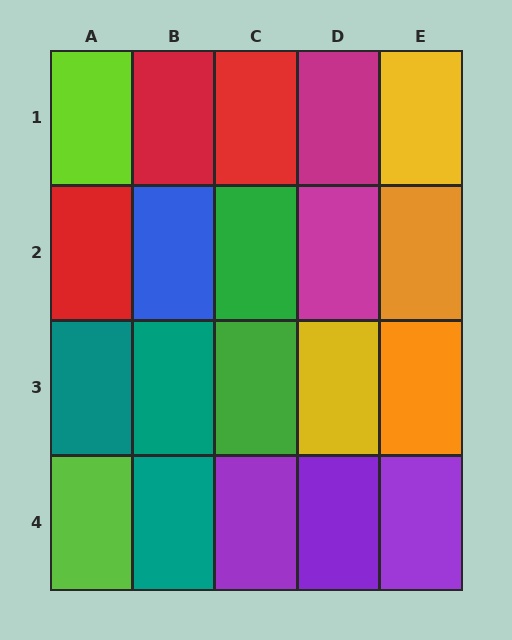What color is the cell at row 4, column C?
Purple.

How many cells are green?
2 cells are green.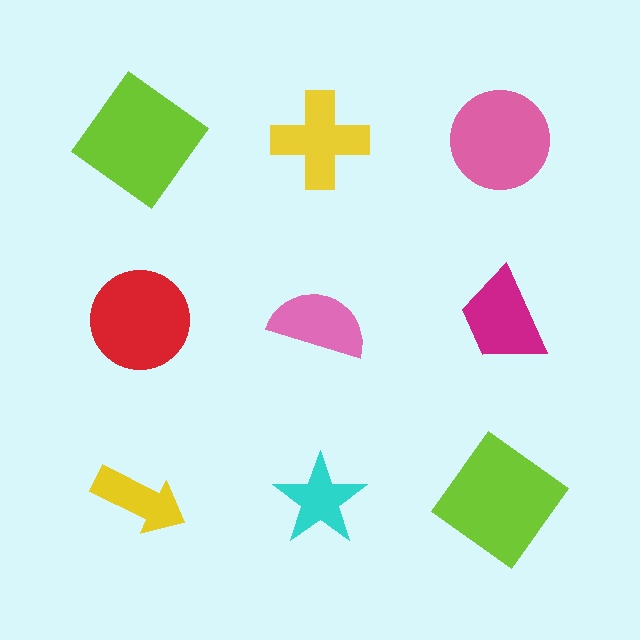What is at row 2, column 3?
A magenta trapezoid.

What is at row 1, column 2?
A yellow cross.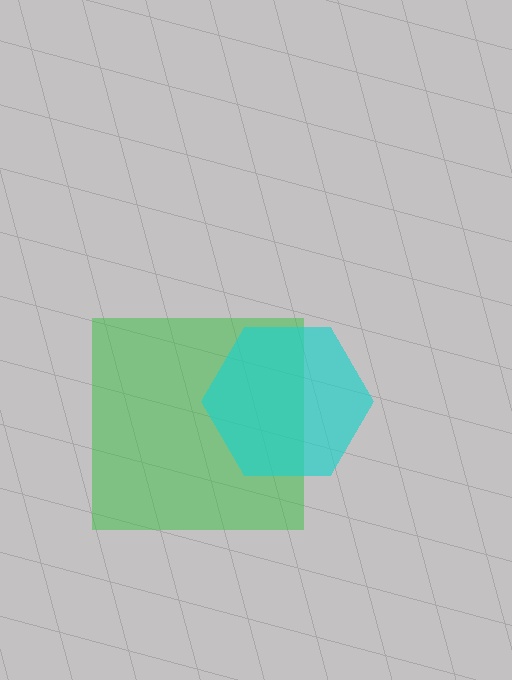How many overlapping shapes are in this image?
There are 2 overlapping shapes in the image.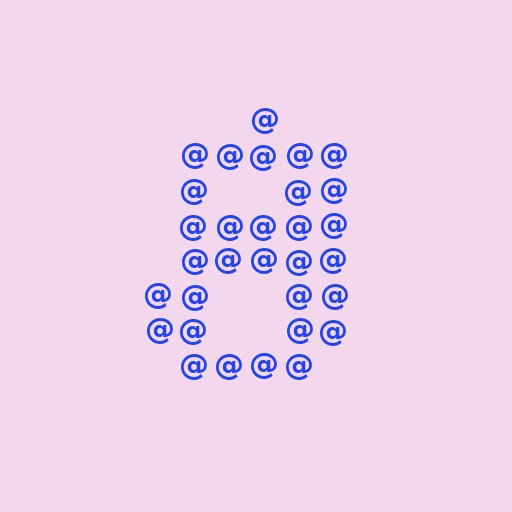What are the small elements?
The small elements are at signs.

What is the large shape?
The large shape is the digit 8.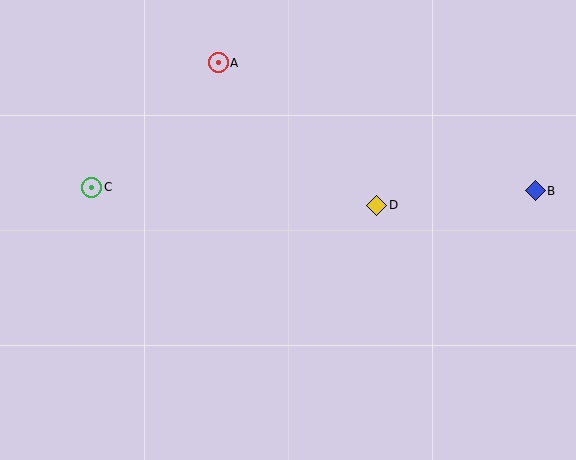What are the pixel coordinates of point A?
Point A is at (218, 63).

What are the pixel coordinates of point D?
Point D is at (377, 206).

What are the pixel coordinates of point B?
Point B is at (535, 191).